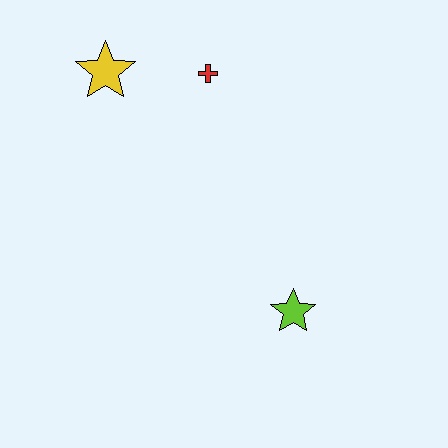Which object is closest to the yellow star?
The red cross is closest to the yellow star.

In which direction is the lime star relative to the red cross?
The lime star is below the red cross.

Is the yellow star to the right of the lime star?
No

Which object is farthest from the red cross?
The lime star is farthest from the red cross.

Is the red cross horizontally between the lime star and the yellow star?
Yes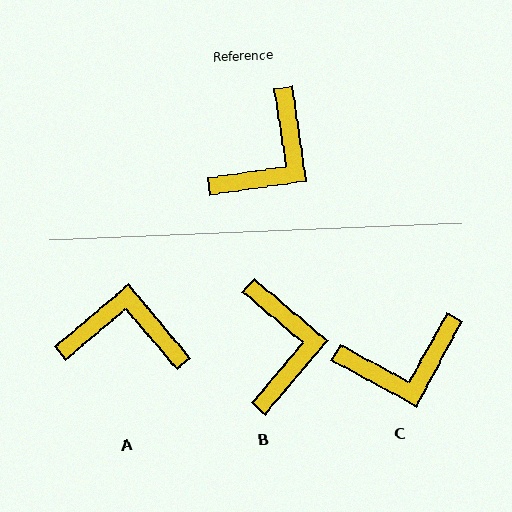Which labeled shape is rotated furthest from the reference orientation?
A, about 122 degrees away.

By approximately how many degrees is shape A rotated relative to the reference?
Approximately 122 degrees counter-clockwise.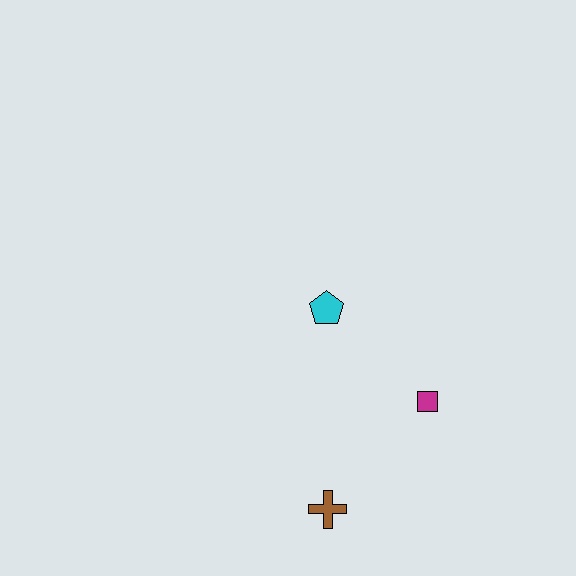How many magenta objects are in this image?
There is 1 magenta object.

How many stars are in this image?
There are no stars.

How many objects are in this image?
There are 3 objects.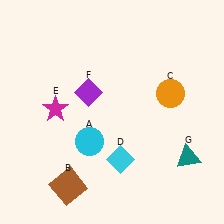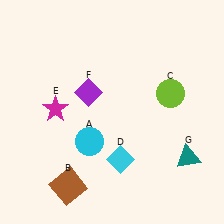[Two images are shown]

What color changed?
The circle (C) changed from orange in Image 1 to lime in Image 2.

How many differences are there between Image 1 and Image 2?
There is 1 difference between the two images.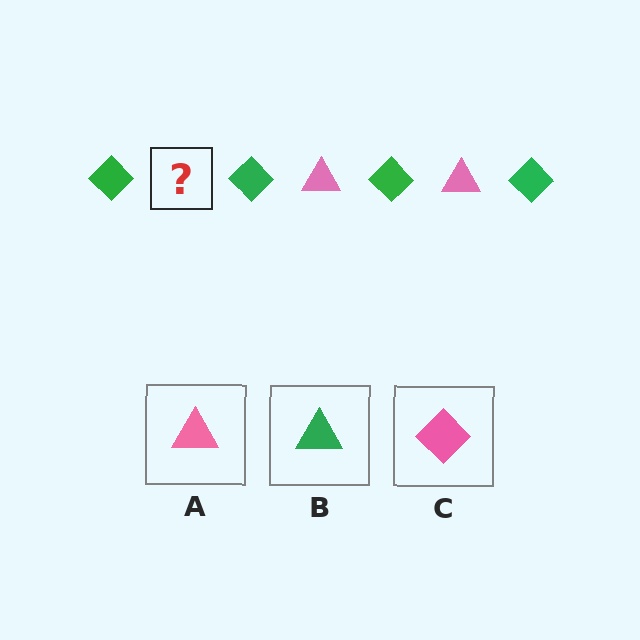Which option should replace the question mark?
Option A.